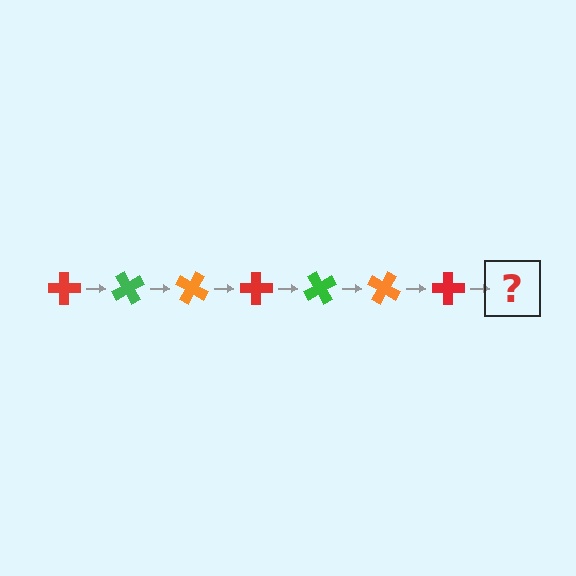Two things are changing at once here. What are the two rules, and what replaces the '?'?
The two rules are that it rotates 60 degrees each step and the color cycles through red, green, and orange. The '?' should be a green cross, rotated 420 degrees from the start.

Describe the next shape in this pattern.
It should be a green cross, rotated 420 degrees from the start.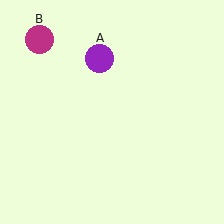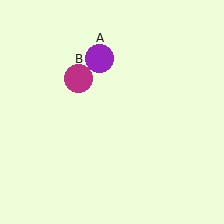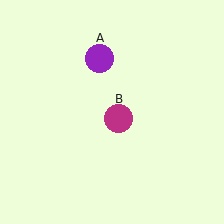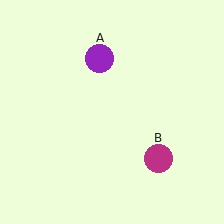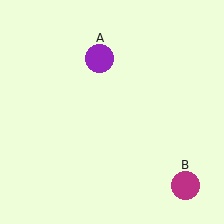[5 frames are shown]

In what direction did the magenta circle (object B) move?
The magenta circle (object B) moved down and to the right.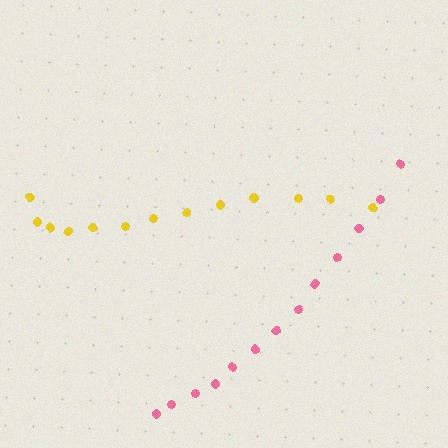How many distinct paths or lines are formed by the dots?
There are 2 distinct paths.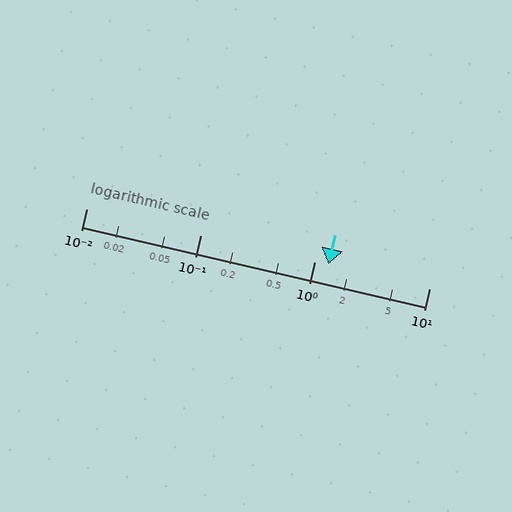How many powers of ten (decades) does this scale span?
The scale spans 3 decades, from 0.01 to 10.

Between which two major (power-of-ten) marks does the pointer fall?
The pointer is between 1 and 10.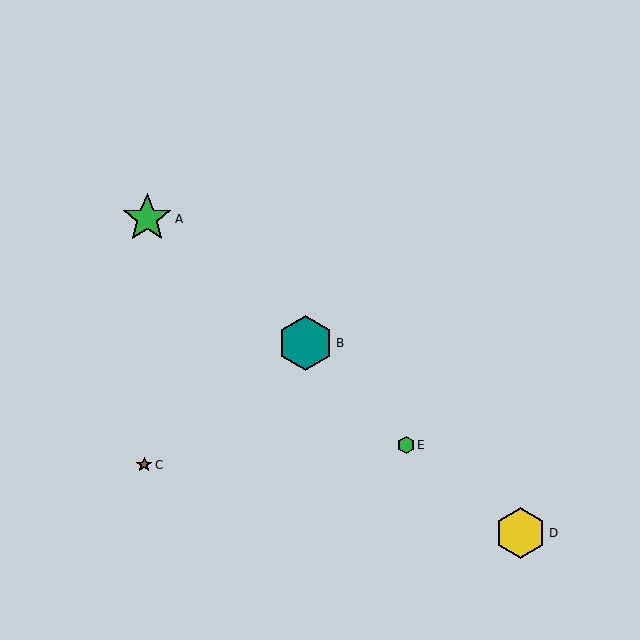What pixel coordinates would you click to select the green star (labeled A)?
Click at (147, 219) to select the green star A.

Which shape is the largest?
The teal hexagon (labeled B) is the largest.